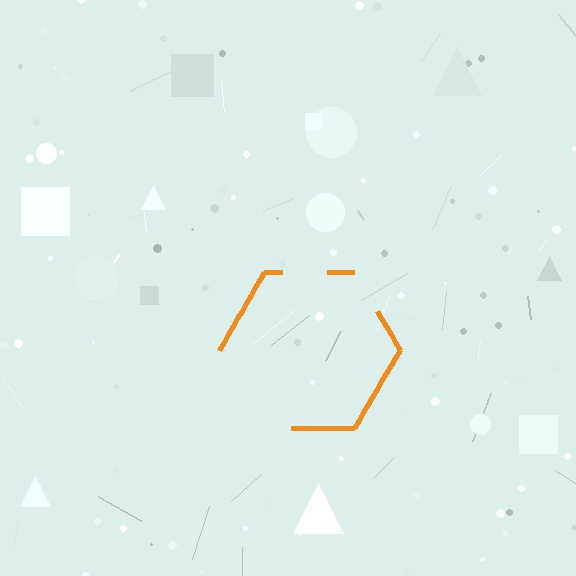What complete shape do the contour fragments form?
The contour fragments form a hexagon.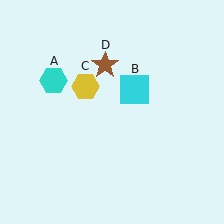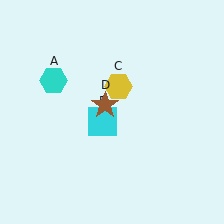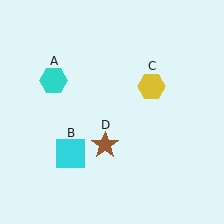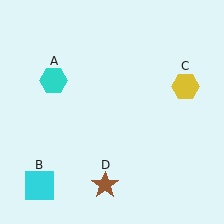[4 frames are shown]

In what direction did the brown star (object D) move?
The brown star (object D) moved down.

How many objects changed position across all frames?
3 objects changed position: cyan square (object B), yellow hexagon (object C), brown star (object D).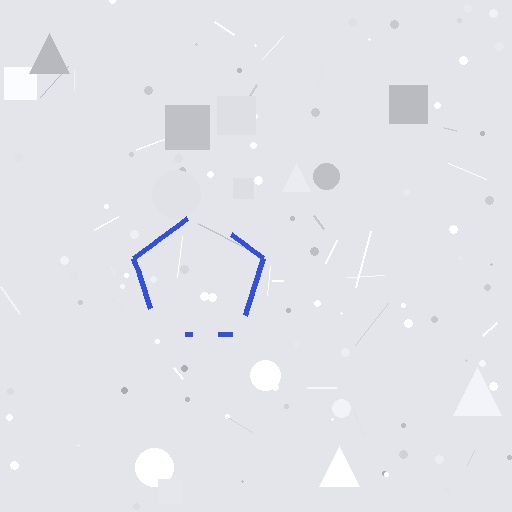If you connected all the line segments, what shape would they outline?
They would outline a pentagon.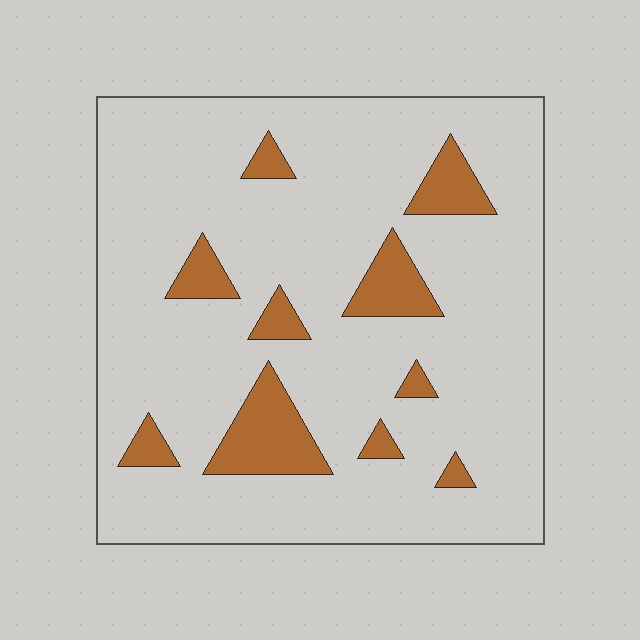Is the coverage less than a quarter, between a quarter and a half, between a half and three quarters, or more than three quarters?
Less than a quarter.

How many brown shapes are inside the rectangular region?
10.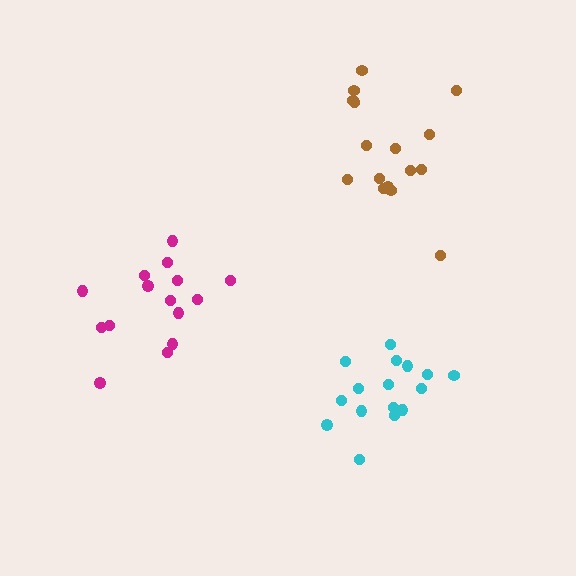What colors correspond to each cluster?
The clusters are colored: magenta, brown, cyan.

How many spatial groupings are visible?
There are 3 spatial groupings.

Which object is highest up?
The brown cluster is topmost.